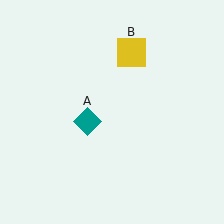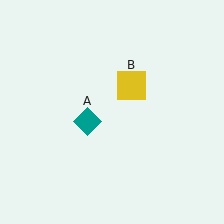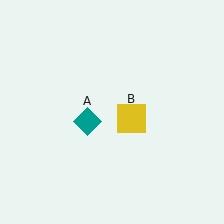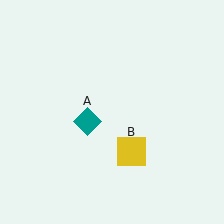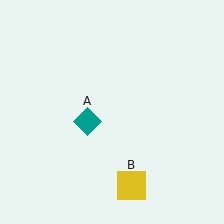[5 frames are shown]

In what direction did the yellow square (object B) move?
The yellow square (object B) moved down.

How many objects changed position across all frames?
1 object changed position: yellow square (object B).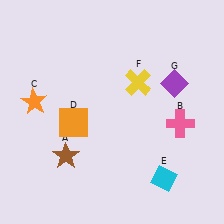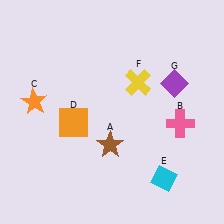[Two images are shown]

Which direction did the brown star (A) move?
The brown star (A) moved right.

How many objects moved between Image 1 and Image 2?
1 object moved between the two images.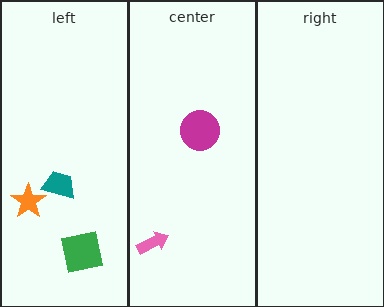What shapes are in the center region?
The pink arrow, the magenta circle.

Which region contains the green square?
The left region.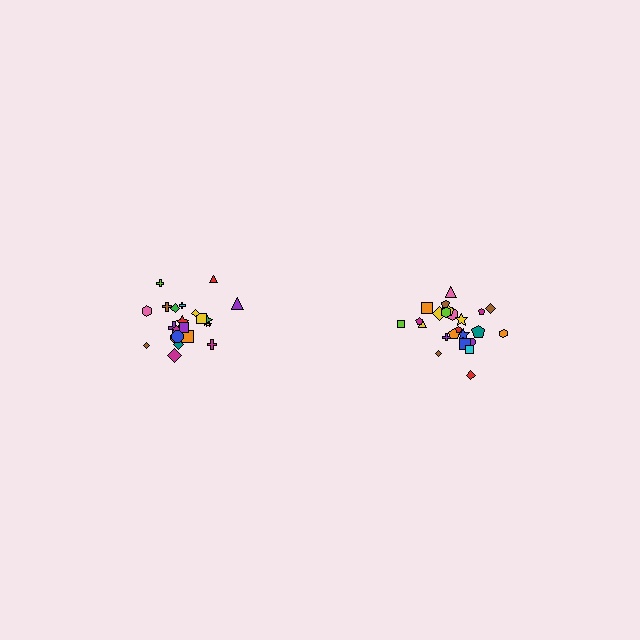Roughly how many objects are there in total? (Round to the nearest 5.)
Roughly 45 objects in total.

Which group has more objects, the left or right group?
The right group.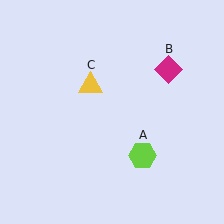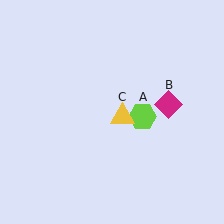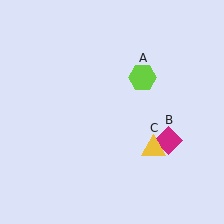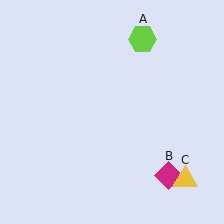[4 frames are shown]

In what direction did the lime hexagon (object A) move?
The lime hexagon (object A) moved up.